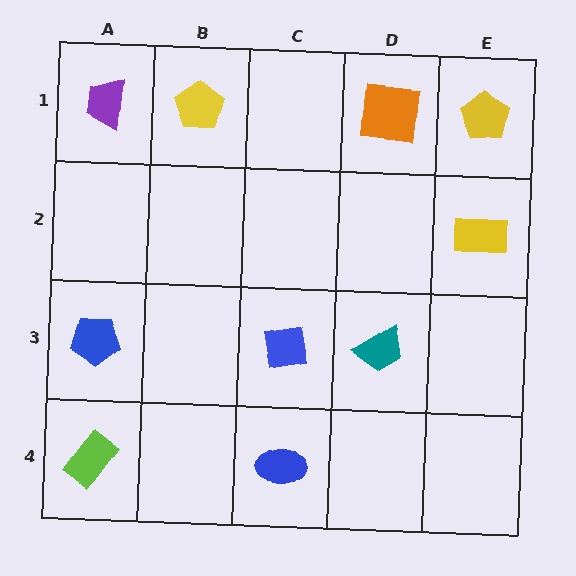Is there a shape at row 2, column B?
No, that cell is empty.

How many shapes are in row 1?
4 shapes.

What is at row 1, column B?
A yellow pentagon.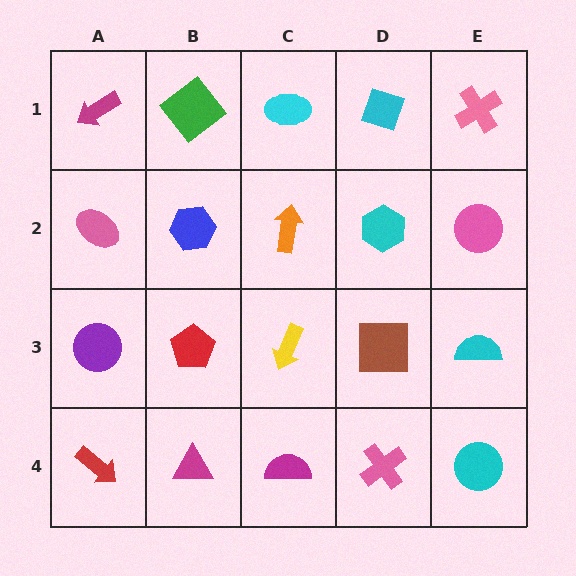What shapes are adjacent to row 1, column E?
A pink circle (row 2, column E), a cyan diamond (row 1, column D).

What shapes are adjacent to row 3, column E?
A pink circle (row 2, column E), a cyan circle (row 4, column E), a brown square (row 3, column D).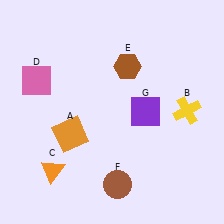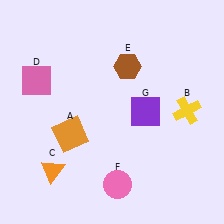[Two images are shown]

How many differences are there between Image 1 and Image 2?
There is 1 difference between the two images.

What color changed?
The circle (F) changed from brown in Image 1 to pink in Image 2.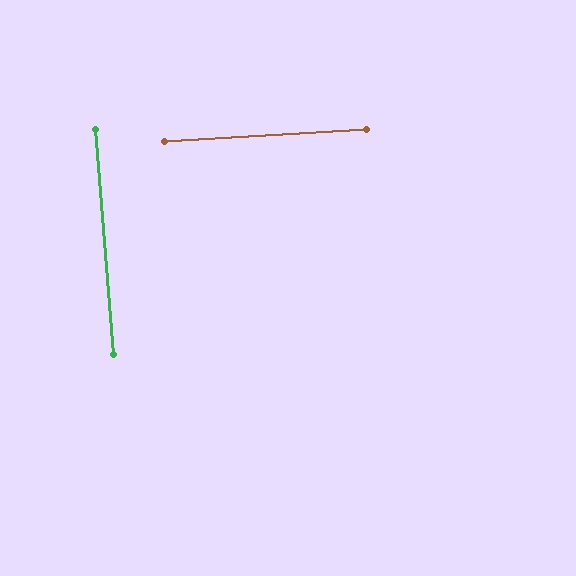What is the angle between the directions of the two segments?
Approximately 89 degrees.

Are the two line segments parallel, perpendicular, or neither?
Perpendicular — they meet at approximately 89°.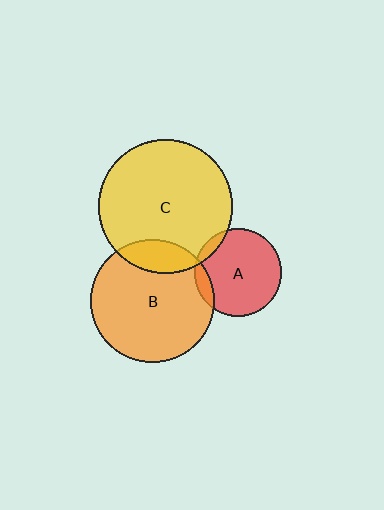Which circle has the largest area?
Circle C (yellow).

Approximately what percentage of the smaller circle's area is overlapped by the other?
Approximately 10%.